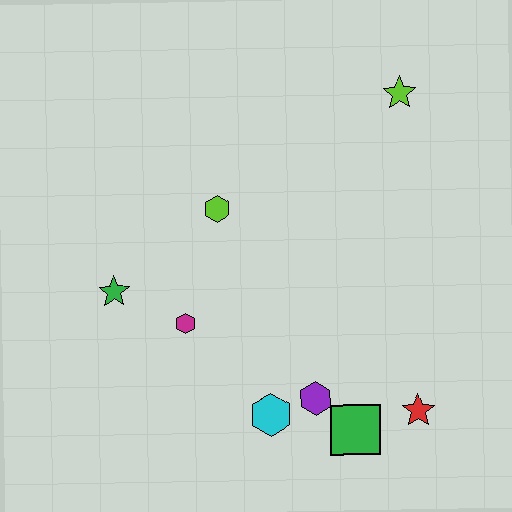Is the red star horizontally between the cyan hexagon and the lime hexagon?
No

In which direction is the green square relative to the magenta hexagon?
The green square is to the right of the magenta hexagon.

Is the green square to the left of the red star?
Yes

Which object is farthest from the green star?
The lime star is farthest from the green star.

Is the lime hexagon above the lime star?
No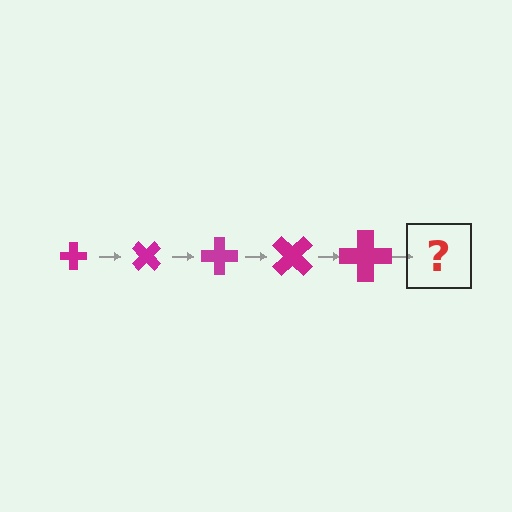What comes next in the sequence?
The next element should be a cross, larger than the previous one and rotated 225 degrees from the start.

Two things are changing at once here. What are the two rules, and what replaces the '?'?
The two rules are that the cross grows larger each step and it rotates 45 degrees each step. The '?' should be a cross, larger than the previous one and rotated 225 degrees from the start.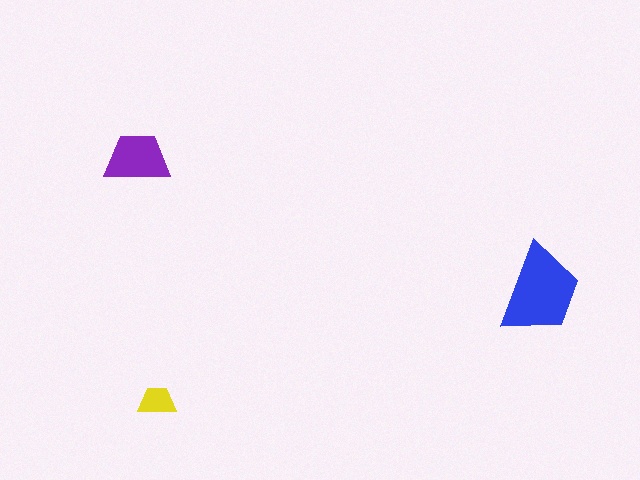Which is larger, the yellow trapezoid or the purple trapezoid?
The purple one.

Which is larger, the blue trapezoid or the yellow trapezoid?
The blue one.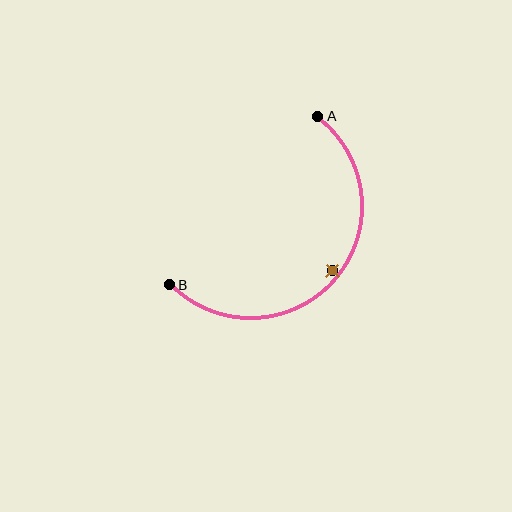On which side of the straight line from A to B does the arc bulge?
The arc bulges below and to the right of the straight line connecting A and B.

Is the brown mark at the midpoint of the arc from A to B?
No — the brown mark does not lie on the arc at all. It sits slightly inside the curve.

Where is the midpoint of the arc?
The arc midpoint is the point on the curve farthest from the straight line joining A and B. It sits below and to the right of that line.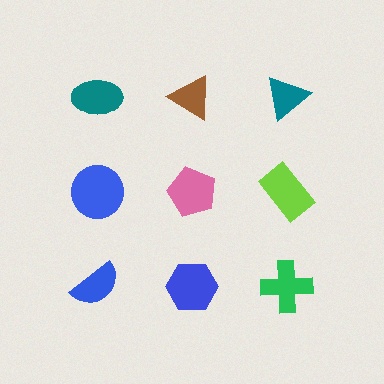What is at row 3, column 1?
A blue semicircle.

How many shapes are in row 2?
3 shapes.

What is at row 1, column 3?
A teal triangle.